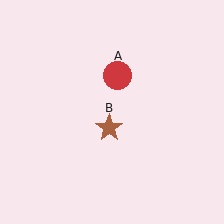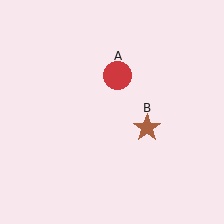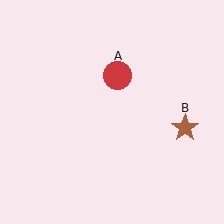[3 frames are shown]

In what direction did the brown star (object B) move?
The brown star (object B) moved right.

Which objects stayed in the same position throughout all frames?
Red circle (object A) remained stationary.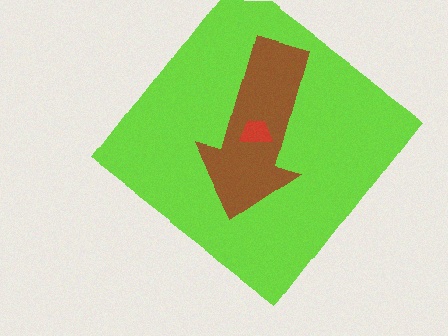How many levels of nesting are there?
3.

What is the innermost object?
The red trapezoid.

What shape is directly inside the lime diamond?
The brown arrow.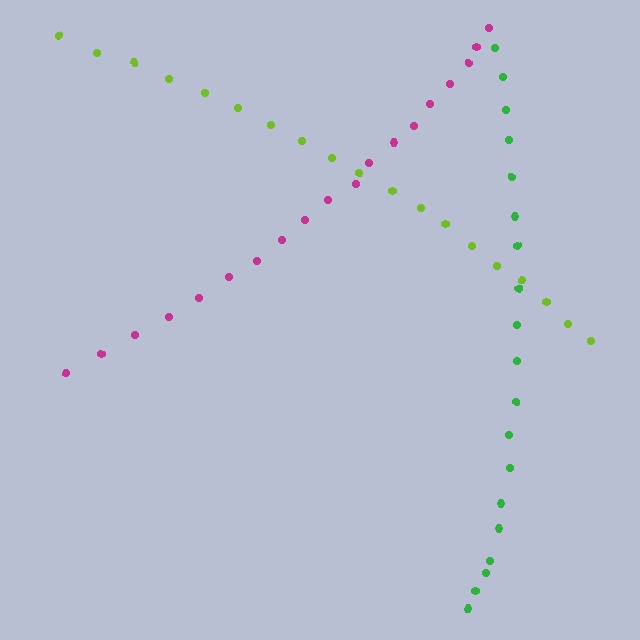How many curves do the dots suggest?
There are 3 distinct paths.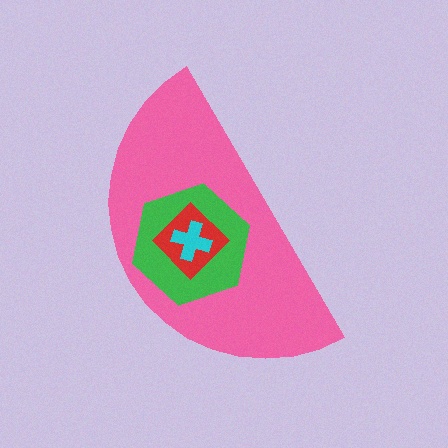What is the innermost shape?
The cyan cross.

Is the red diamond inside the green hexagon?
Yes.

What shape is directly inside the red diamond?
The cyan cross.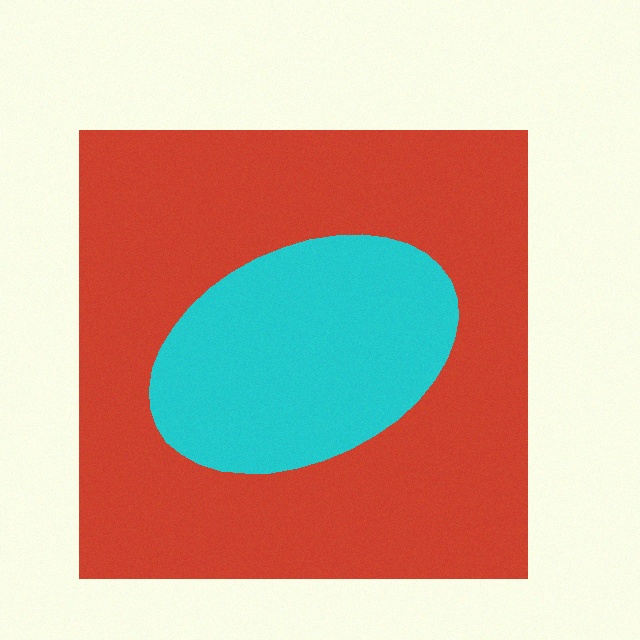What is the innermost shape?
The cyan ellipse.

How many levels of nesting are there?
2.